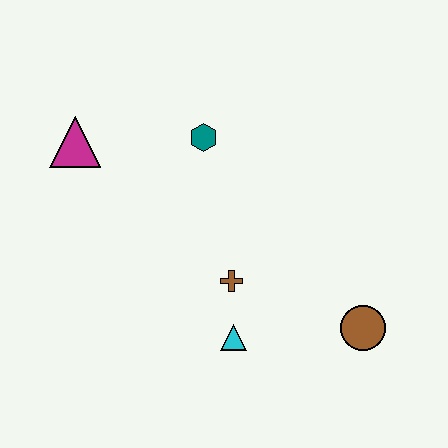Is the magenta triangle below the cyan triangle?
No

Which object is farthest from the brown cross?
The magenta triangle is farthest from the brown cross.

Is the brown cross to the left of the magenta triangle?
No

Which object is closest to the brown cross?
The cyan triangle is closest to the brown cross.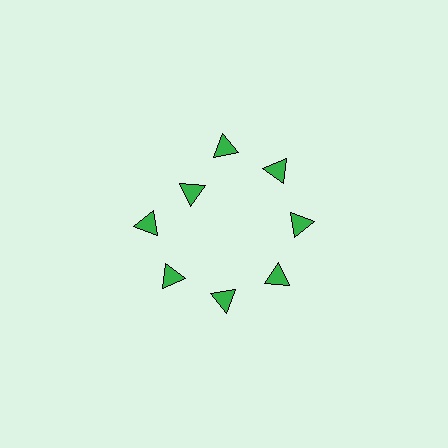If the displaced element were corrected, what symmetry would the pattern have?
It would have 8-fold rotational symmetry — the pattern would map onto itself every 45 degrees.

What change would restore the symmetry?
The symmetry would be restored by moving it outward, back onto the ring so that all 8 triangles sit at equal angles and equal distance from the center.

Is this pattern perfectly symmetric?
No. The 8 green triangles are arranged in a ring, but one element near the 10 o'clock position is pulled inward toward the center, breaking the 8-fold rotational symmetry.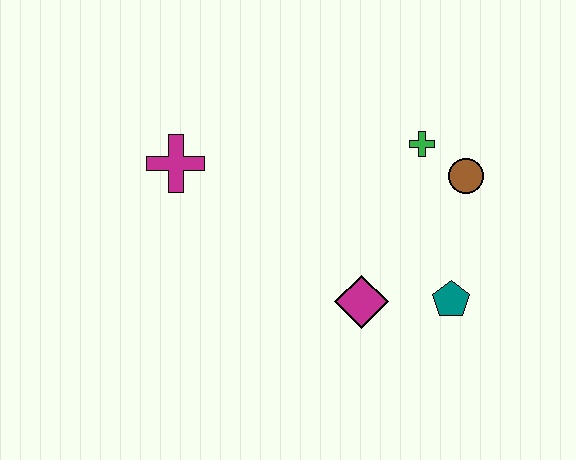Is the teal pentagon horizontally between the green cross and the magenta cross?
No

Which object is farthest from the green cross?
The magenta cross is farthest from the green cross.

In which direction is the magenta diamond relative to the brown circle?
The magenta diamond is below the brown circle.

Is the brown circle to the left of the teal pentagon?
No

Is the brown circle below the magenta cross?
Yes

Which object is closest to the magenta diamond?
The teal pentagon is closest to the magenta diamond.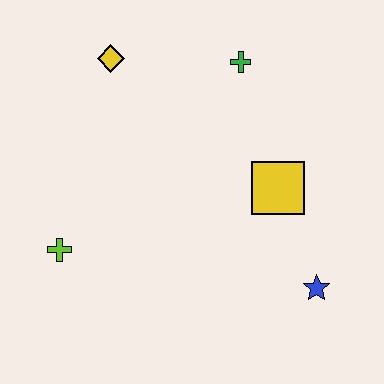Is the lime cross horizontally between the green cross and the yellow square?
No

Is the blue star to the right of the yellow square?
Yes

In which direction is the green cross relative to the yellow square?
The green cross is above the yellow square.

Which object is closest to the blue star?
The yellow square is closest to the blue star.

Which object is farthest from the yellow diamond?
The blue star is farthest from the yellow diamond.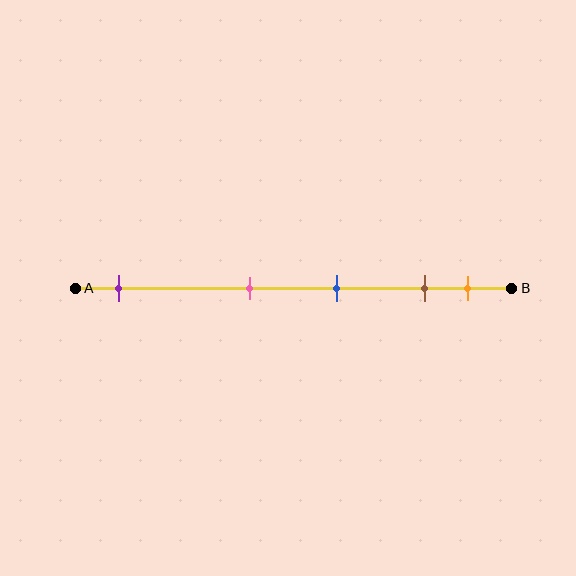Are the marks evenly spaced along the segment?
No, the marks are not evenly spaced.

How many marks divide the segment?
There are 5 marks dividing the segment.